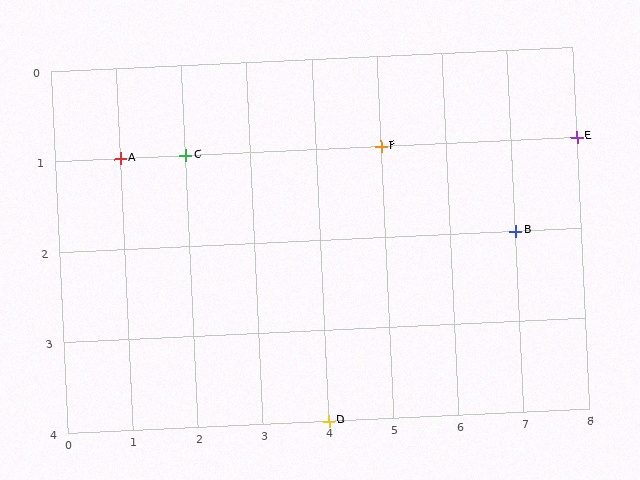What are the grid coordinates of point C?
Point C is at grid coordinates (2, 1).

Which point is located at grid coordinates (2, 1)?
Point C is at (2, 1).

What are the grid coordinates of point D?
Point D is at grid coordinates (4, 4).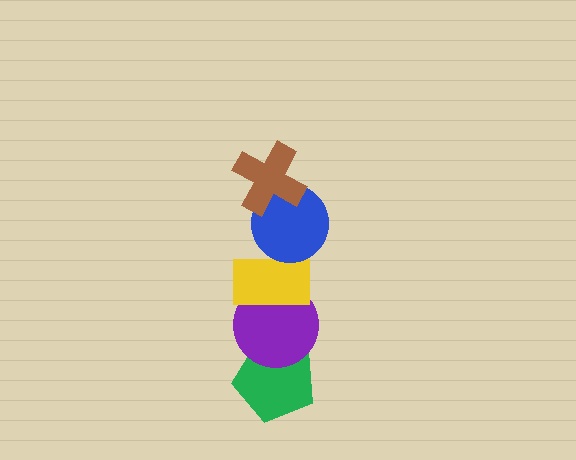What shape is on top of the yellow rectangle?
The blue circle is on top of the yellow rectangle.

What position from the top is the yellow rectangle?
The yellow rectangle is 3rd from the top.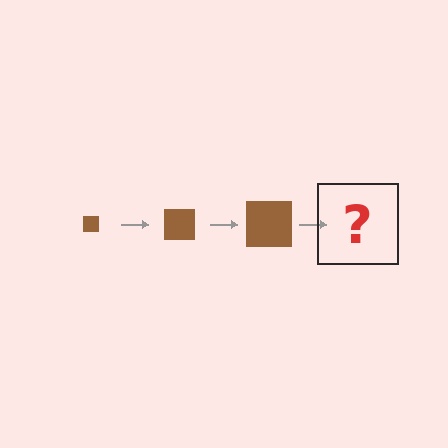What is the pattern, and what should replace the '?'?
The pattern is that the square gets progressively larger each step. The '?' should be a brown square, larger than the previous one.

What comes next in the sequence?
The next element should be a brown square, larger than the previous one.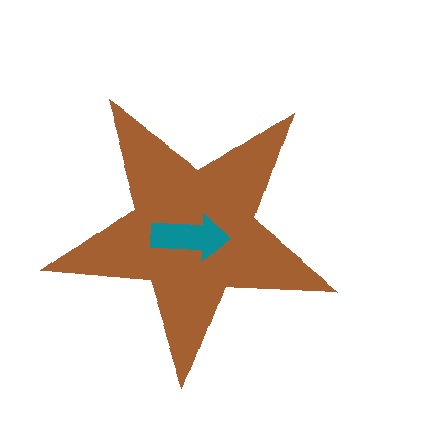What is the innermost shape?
The teal arrow.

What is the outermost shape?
The brown star.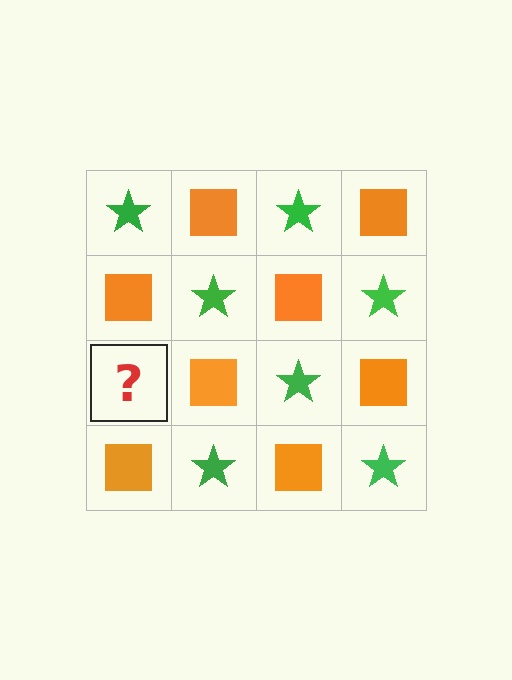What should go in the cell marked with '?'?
The missing cell should contain a green star.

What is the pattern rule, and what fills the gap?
The rule is that it alternates green star and orange square in a checkerboard pattern. The gap should be filled with a green star.